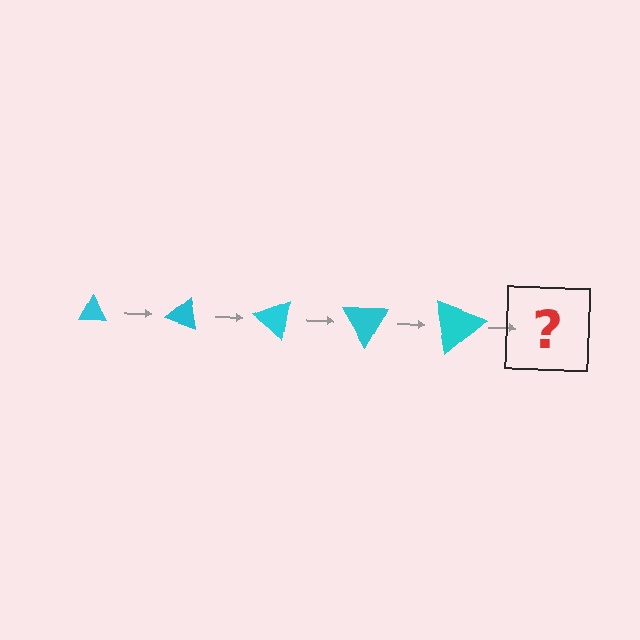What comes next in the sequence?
The next element should be a triangle, larger than the previous one and rotated 100 degrees from the start.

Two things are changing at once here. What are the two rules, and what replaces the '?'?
The two rules are that the triangle grows larger each step and it rotates 20 degrees each step. The '?' should be a triangle, larger than the previous one and rotated 100 degrees from the start.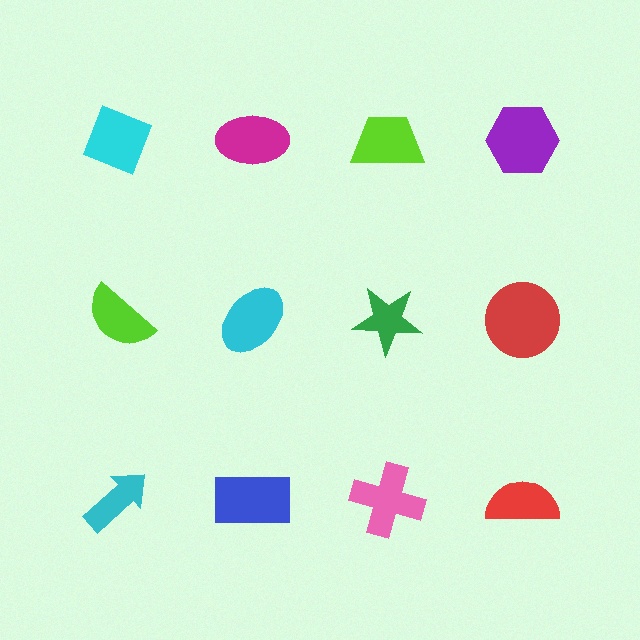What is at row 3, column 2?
A blue rectangle.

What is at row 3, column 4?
A red semicircle.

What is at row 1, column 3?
A lime trapezoid.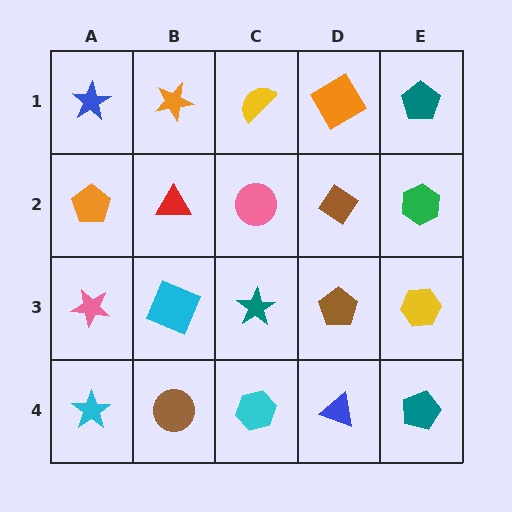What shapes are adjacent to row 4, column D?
A brown pentagon (row 3, column D), a cyan hexagon (row 4, column C), a teal pentagon (row 4, column E).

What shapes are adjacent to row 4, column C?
A teal star (row 3, column C), a brown circle (row 4, column B), a blue triangle (row 4, column D).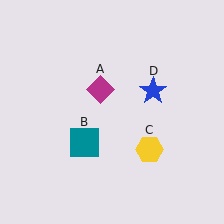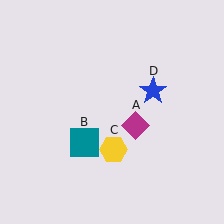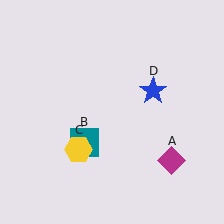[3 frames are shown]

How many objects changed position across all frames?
2 objects changed position: magenta diamond (object A), yellow hexagon (object C).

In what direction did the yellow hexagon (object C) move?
The yellow hexagon (object C) moved left.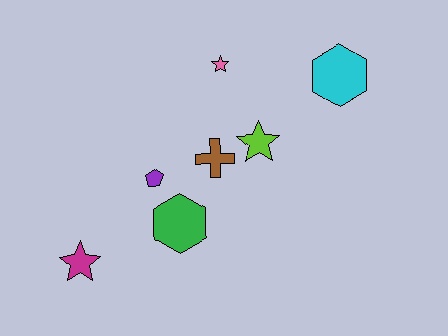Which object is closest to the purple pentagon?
The green hexagon is closest to the purple pentagon.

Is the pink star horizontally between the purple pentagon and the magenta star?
No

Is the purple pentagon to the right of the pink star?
No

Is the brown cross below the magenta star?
No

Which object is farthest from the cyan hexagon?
The magenta star is farthest from the cyan hexagon.